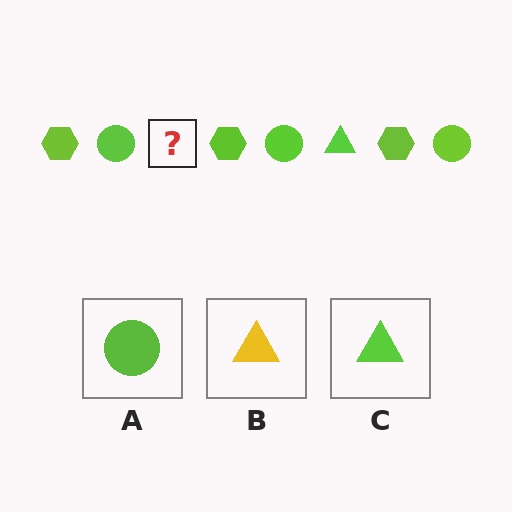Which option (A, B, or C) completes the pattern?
C.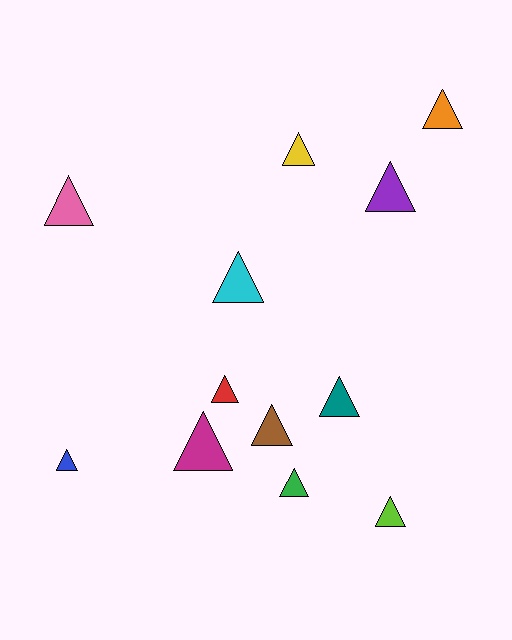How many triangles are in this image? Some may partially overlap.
There are 12 triangles.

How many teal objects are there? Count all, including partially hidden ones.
There is 1 teal object.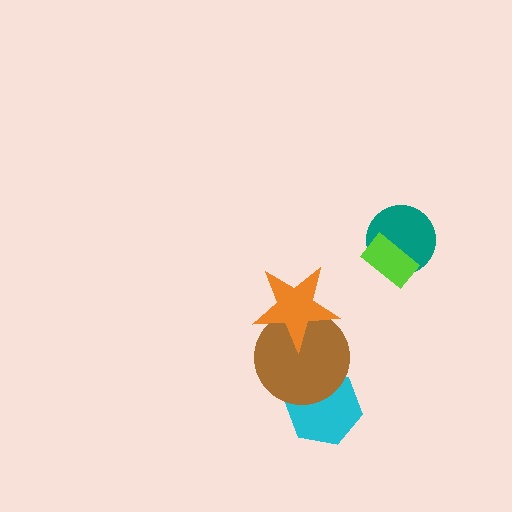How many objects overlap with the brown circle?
2 objects overlap with the brown circle.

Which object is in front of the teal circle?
The lime rectangle is in front of the teal circle.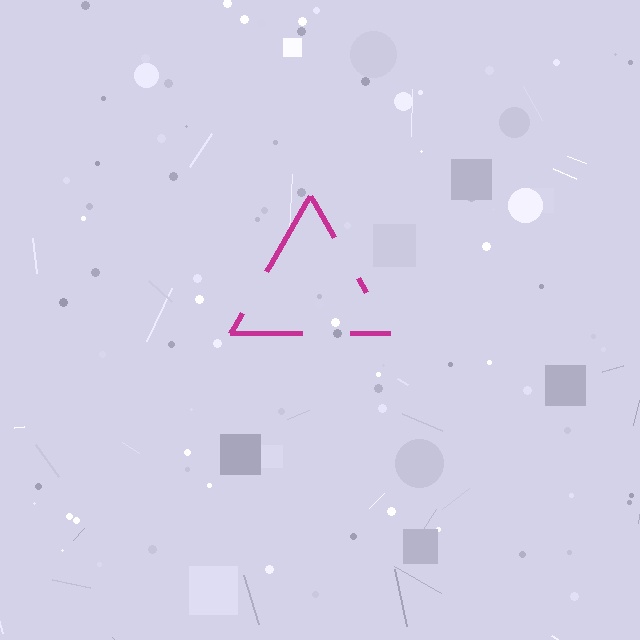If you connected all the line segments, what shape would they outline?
They would outline a triangle.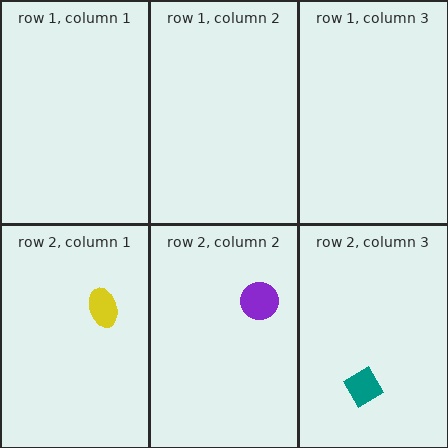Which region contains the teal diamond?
The row 2, column 3 region.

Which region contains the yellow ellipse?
The row 2, column 1 region.